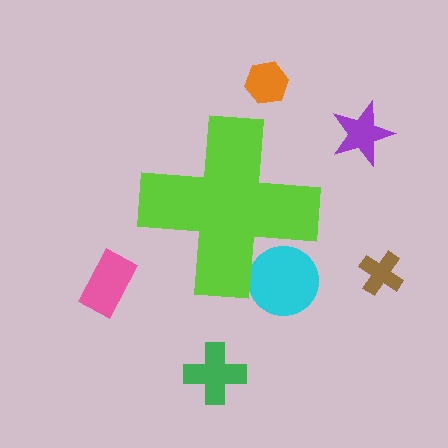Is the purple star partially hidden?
No, the purple star is fully visible.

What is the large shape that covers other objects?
A lime cross.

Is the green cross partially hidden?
No, the green cross is fully visible.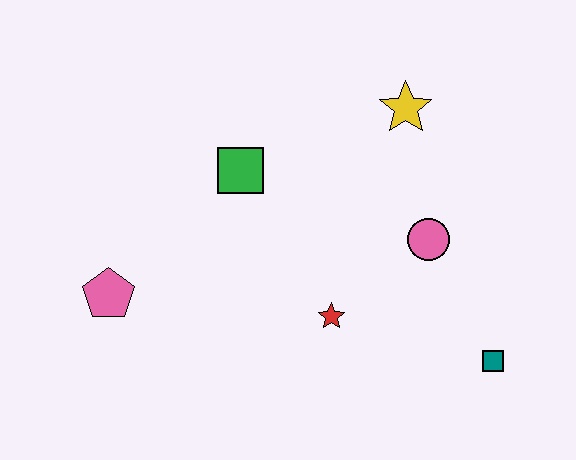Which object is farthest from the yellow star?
The pink pentagon is farthest from the yellow star.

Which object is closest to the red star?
The pink circle is closest to the red star.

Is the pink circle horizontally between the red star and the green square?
No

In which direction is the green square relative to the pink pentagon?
The green square is to the right of the pink pentagon.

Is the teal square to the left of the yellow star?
No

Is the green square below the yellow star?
Yes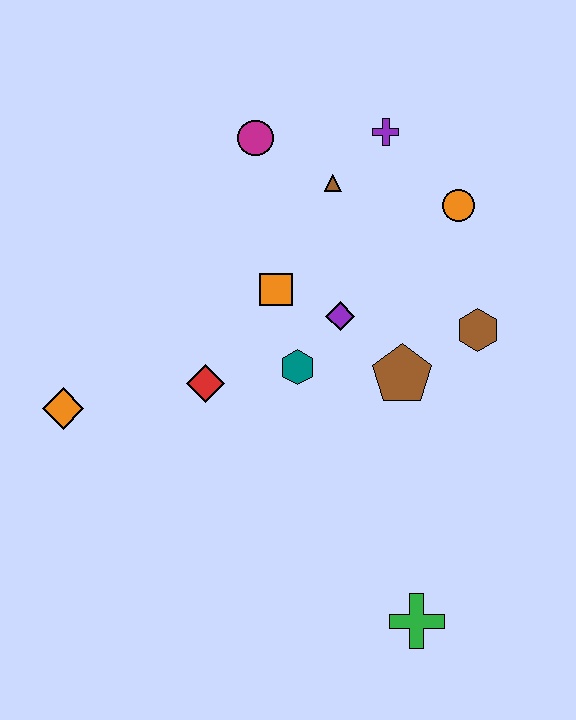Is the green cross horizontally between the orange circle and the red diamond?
Yes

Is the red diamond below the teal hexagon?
Yes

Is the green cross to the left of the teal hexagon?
No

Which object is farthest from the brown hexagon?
The orange diamond is farthest from the brown hexagon.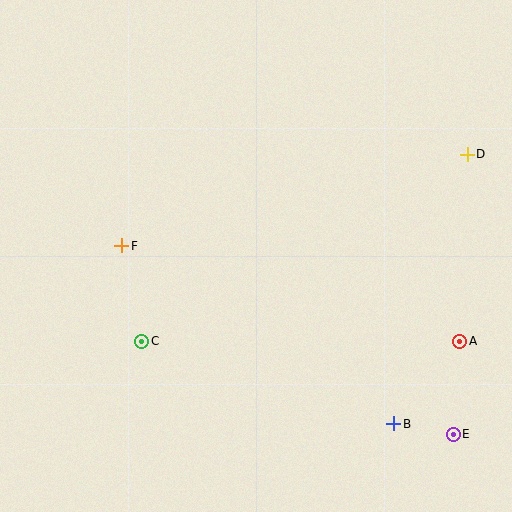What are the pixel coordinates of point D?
Point D is at (467, 154).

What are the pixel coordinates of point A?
Point A is at (460, 341).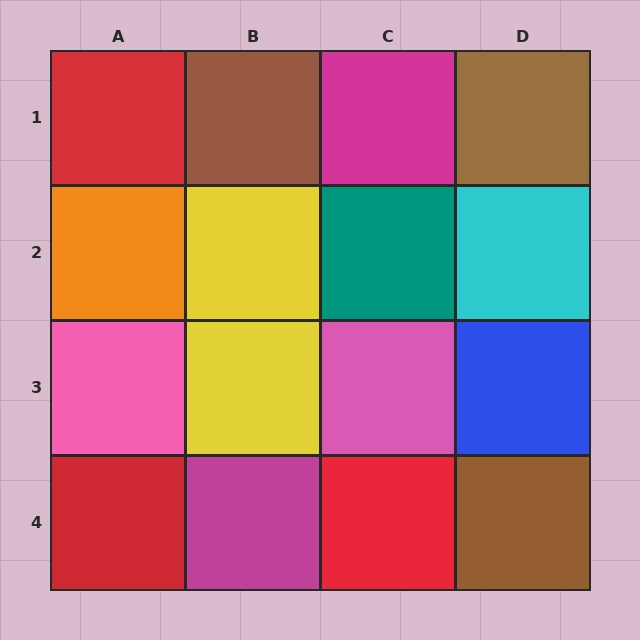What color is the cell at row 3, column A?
Pink.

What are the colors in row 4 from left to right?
Red, magenta, red, brown.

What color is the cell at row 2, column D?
Cyan.